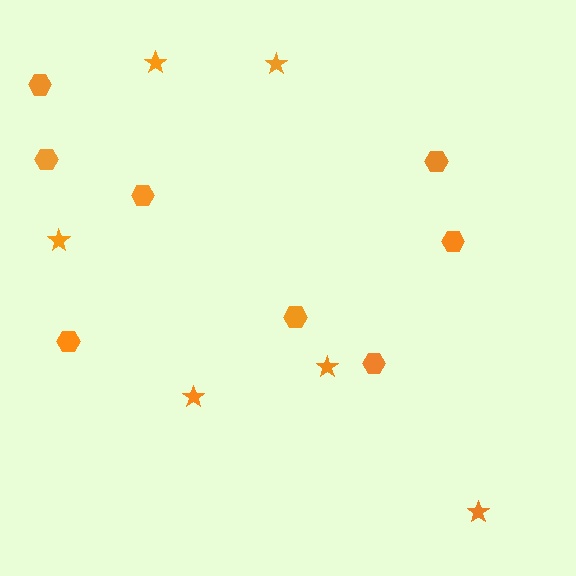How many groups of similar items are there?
There are 2 groups: one group of stars (6) and one group of hexagons (8).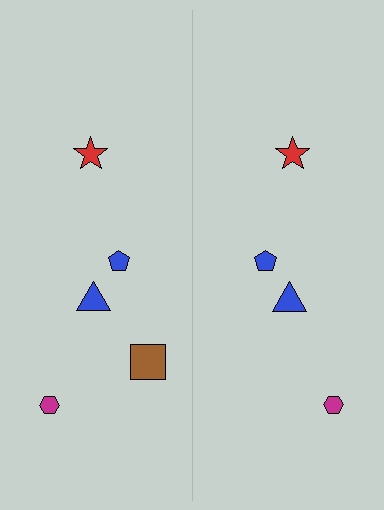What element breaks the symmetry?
A brown square is missing from the right side.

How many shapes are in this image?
There are 9 shapes in this image.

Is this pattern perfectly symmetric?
No, the pattern is not perfectly symmetric. A brown square is missing from the right side.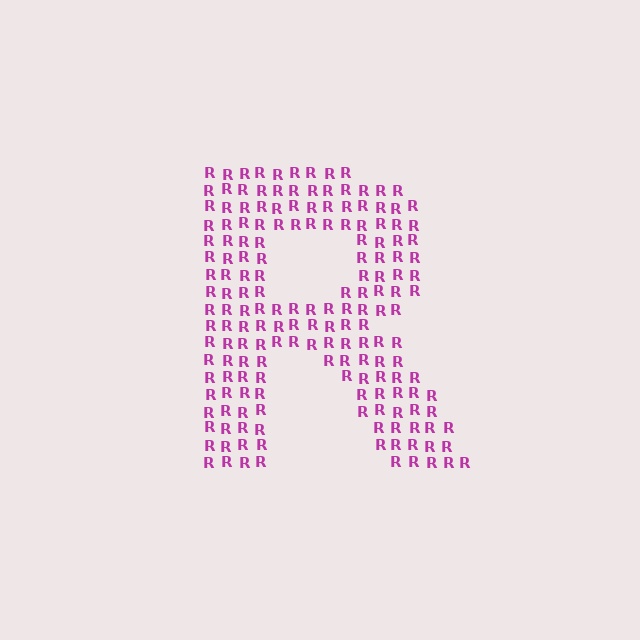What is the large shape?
The large shape is the letter R.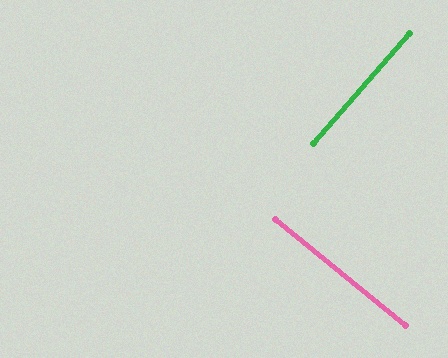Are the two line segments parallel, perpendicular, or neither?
Perpendicular — they meet at approximately 88°.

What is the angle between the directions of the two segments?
Approximately 88 degrees.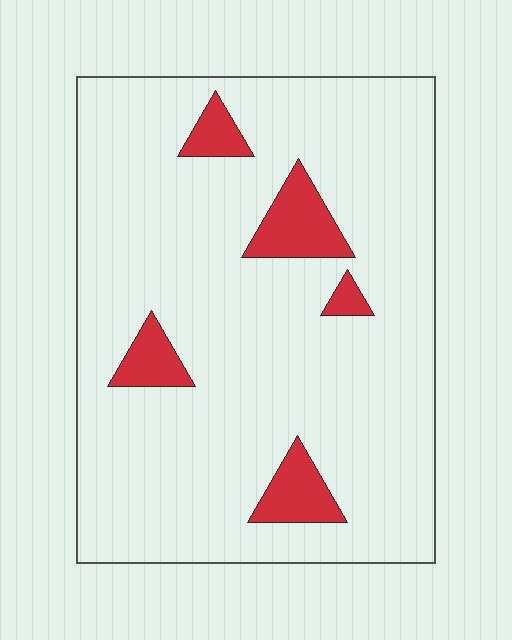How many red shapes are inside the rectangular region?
5.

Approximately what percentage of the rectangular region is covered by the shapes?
Approximately 10%.